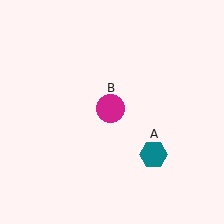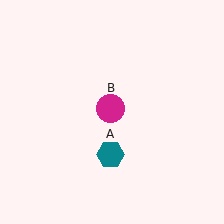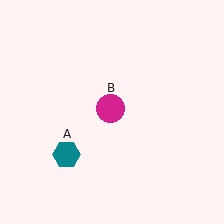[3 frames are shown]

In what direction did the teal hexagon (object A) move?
The teal hexagon (object A) moved left.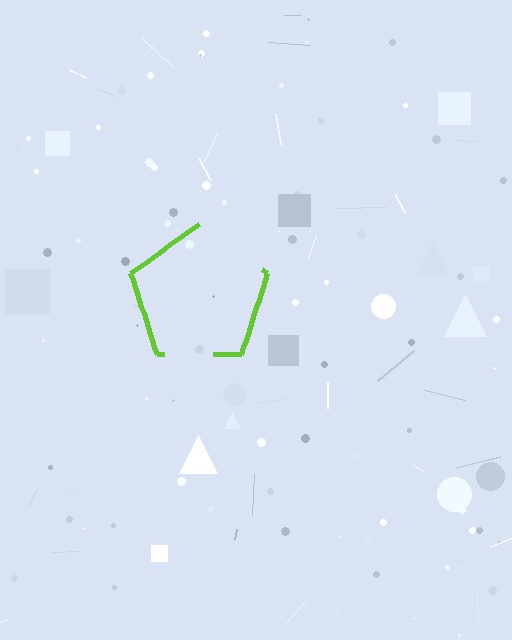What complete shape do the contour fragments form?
The contour fragments form a pentagon.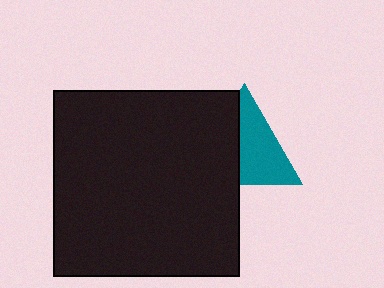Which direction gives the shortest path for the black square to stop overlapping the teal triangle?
Moving left gives the shortest separation.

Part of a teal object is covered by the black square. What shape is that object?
It is a triangle.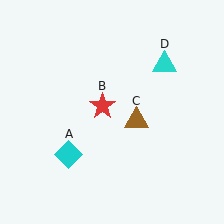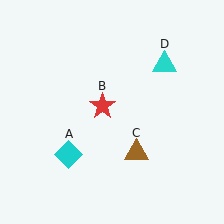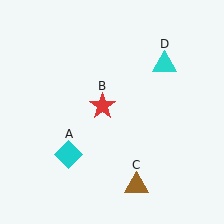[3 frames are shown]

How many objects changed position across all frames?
1 object changed position: brown triangle (object C).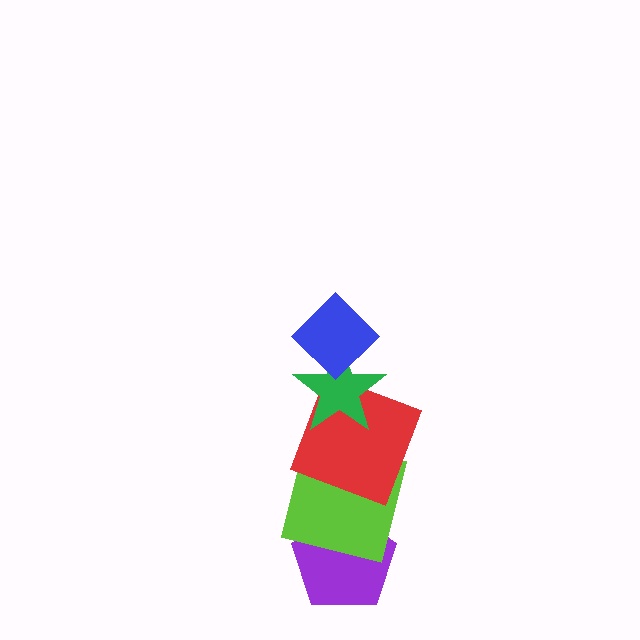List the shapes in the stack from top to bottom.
From top to bottom: the blue diamond, the green star, the red square, the lime square, the purple pentagon.